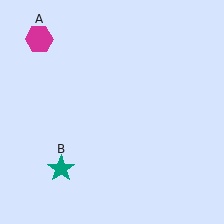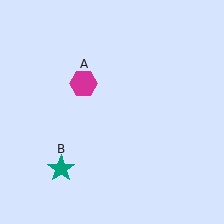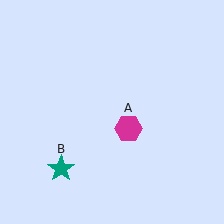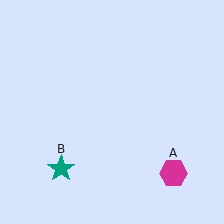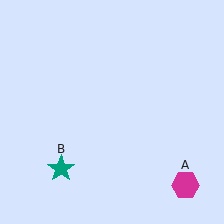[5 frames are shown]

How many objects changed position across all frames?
1 object changed position: magenta hexagon (object A).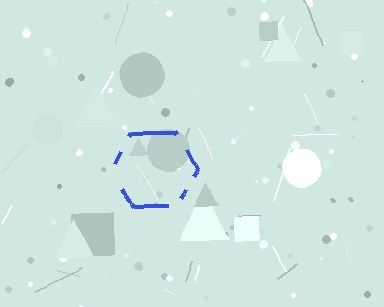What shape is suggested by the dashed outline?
The dashed outline suggests a hexagon.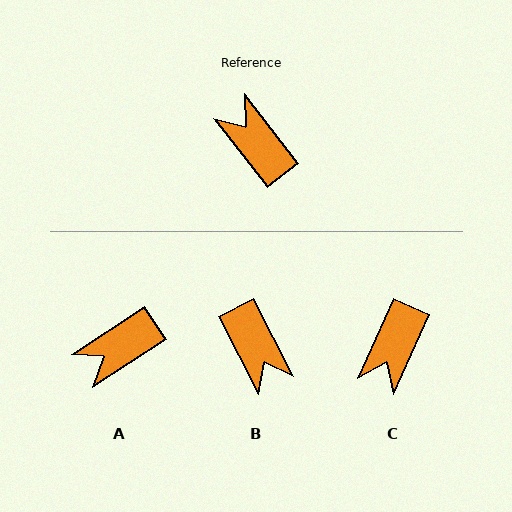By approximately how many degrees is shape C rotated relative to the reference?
Approximately 118 degrees counter-clockwise.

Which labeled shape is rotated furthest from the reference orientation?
B, about 170 degrees away.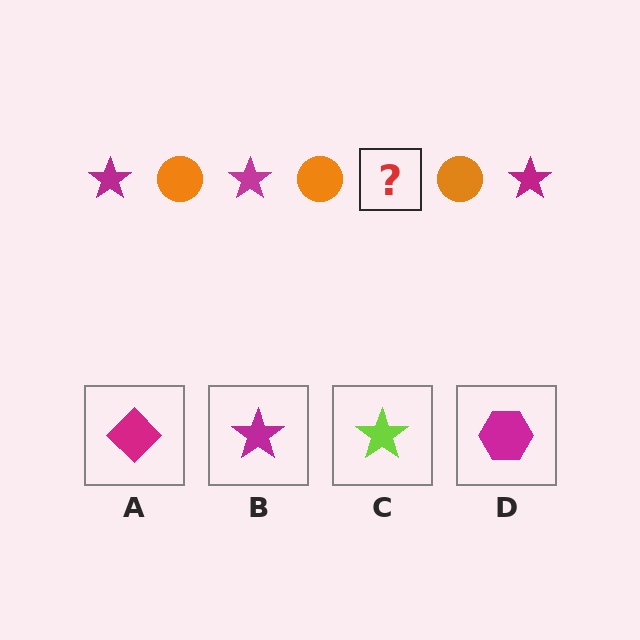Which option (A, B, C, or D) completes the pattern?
B.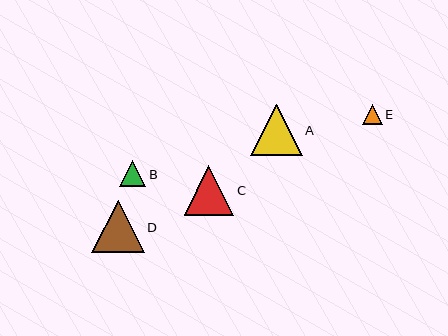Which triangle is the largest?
Triangle D is the largest with a size of approximately 53 pixels.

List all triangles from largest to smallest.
From largest to smallest: D, A, C, B, E.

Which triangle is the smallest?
Triangle E is the smallest with a size of approximately 19 pixels.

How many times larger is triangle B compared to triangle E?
Triangle B is approximately 1.3 times the size of triangle E.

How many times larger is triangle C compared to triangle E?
Triangle C is approximately 2.5 times the size of triangle E.